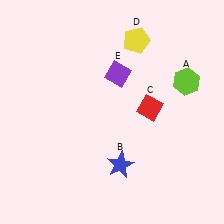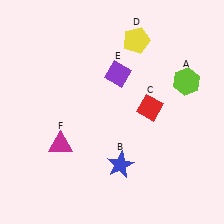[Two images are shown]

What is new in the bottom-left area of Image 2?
A magenta triangle (F) was added in the bottom-left area of Image 2.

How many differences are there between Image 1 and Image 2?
There is 1 difference between the two images.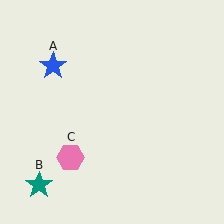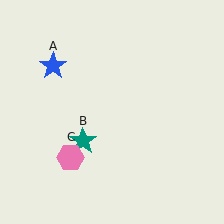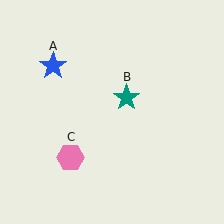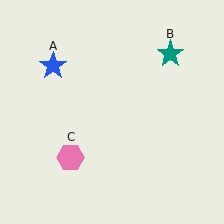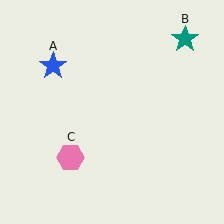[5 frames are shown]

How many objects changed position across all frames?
1 object changed position: teal star (object B).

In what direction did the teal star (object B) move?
The teal star (object B) moved up and to the right.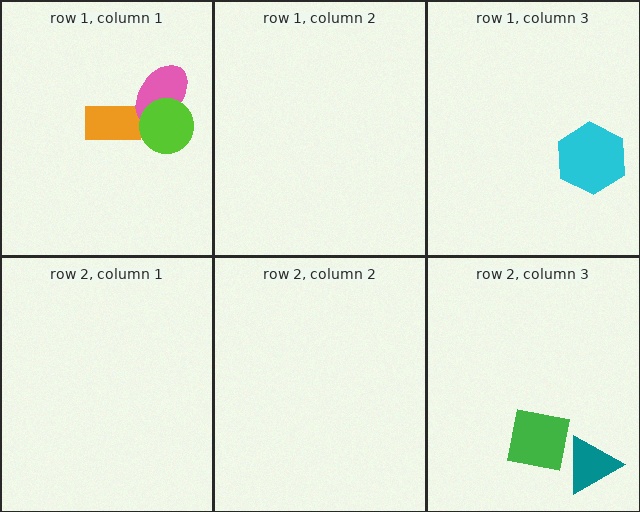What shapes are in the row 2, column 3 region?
The green square, the teal triangle.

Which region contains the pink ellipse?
The row 1, column 1 region.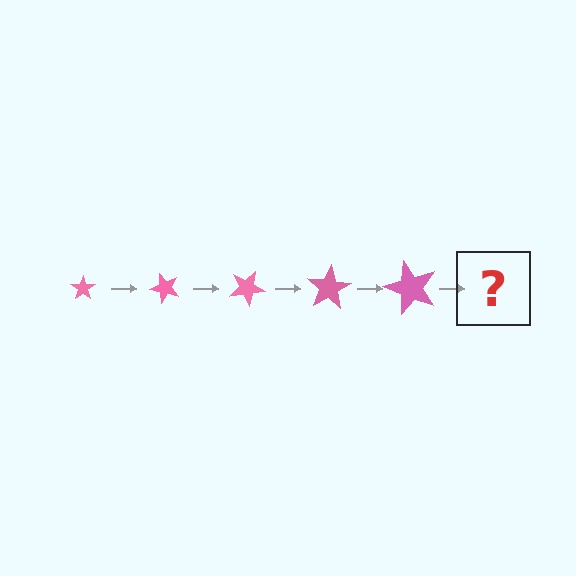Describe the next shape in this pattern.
It should be a star, larger than the previous one and rotated 250 degrees from the start.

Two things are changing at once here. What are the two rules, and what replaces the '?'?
The two rules are that the star grows larger each step and it rotates 50 degrees each step. The '?' should be a star, larger than the previous one and rotated 250 degrees from the start.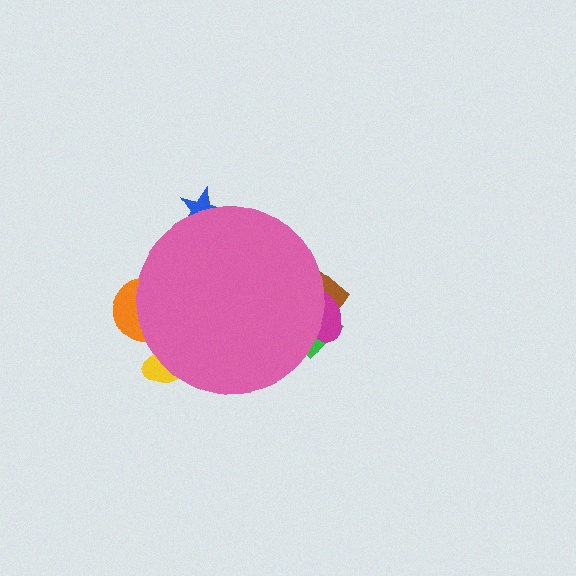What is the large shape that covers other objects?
A pink circle.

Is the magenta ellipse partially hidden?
Yes, the magenta ellipse is partially hidden behind the pink circle.